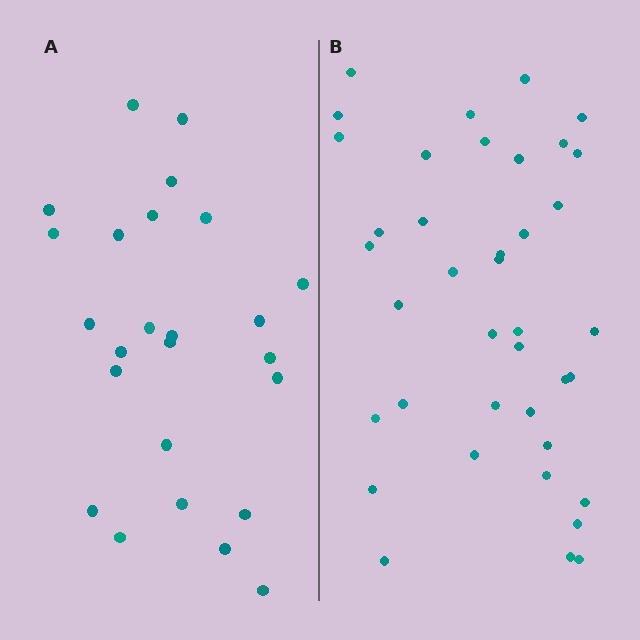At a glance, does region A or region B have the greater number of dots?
Region B (the right region) has more dots.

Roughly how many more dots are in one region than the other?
Region B has approximately 15 more dots than region A.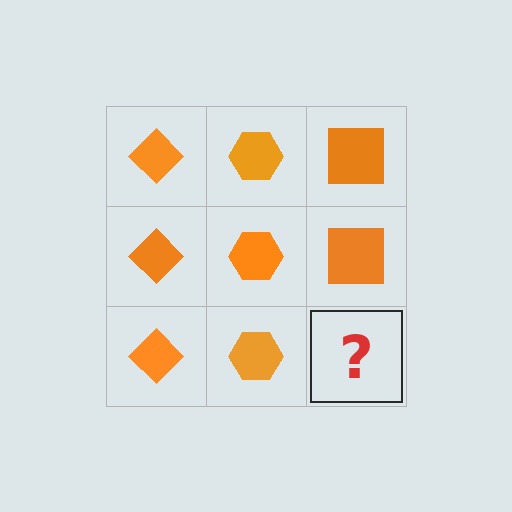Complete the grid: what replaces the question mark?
The question mark should be replaced with an orange square.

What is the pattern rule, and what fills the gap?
The rule is that each column has a consistent shape. The gap should be filled with an orange square.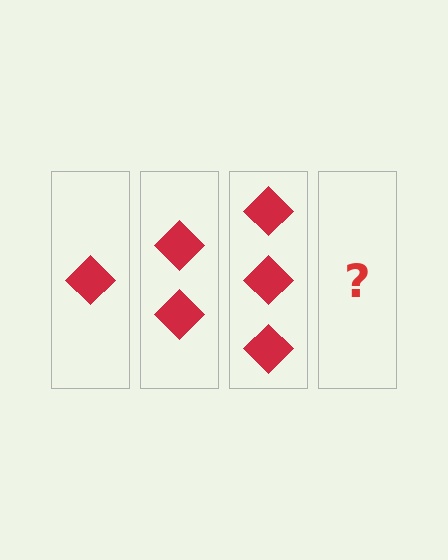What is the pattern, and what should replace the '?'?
The pattern is that each step adds one more diamond. The '?' should be 4 diamonds.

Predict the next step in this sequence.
The next step is 4 diamonds.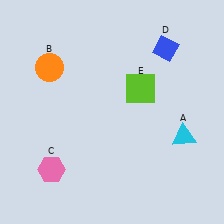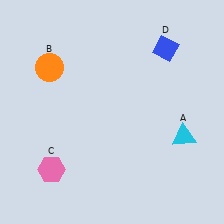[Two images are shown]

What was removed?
The lime square (E) was removed in Image 2.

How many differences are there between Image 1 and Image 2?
There is 1 difference between the two images.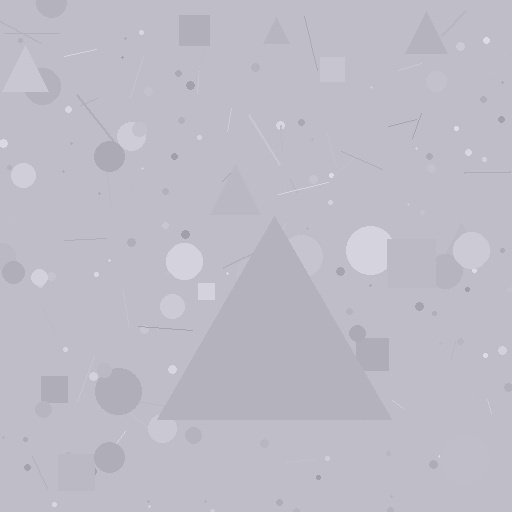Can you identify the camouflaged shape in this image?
The camouflaged shape is a triangle.